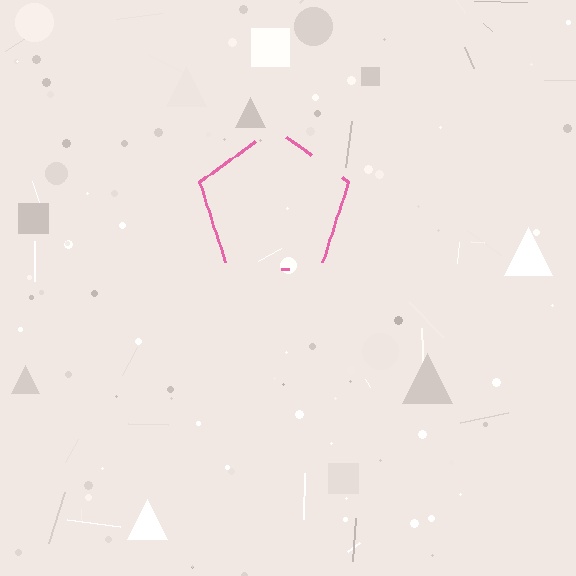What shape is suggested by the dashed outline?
The dashed outline suggests a pentagon.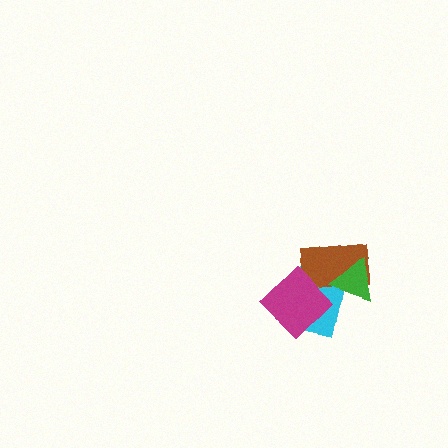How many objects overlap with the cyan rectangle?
3 objects overlap with the cyan rectangle.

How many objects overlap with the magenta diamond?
2 objects overlap with the magenta diamond.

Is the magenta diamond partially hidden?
No, no other shape covers it.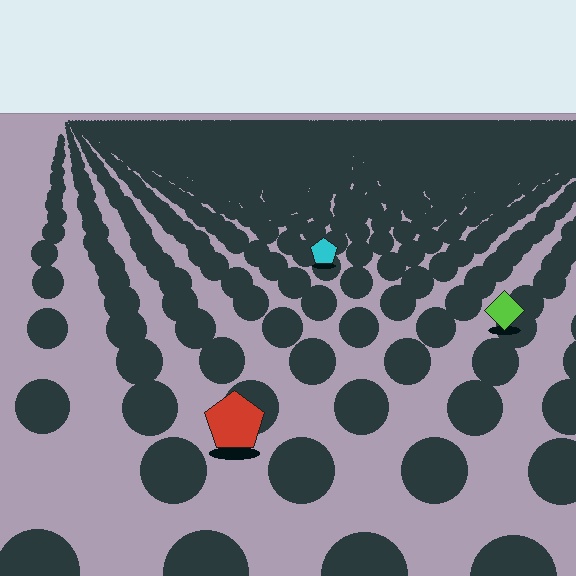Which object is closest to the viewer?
The red pentagon is closest. The texture marks near it are larger and more spread out.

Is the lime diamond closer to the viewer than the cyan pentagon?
Yes. The lime diamond is closer — you can tell from the texture gradient: the ground texture is coarser near it.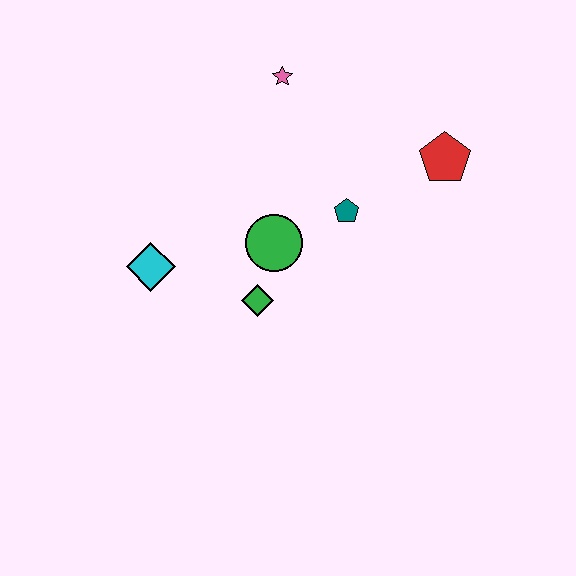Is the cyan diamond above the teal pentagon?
No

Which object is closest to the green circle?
The green diamond is closest to the green circle.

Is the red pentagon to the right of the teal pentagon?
Yes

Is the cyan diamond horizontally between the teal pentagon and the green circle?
No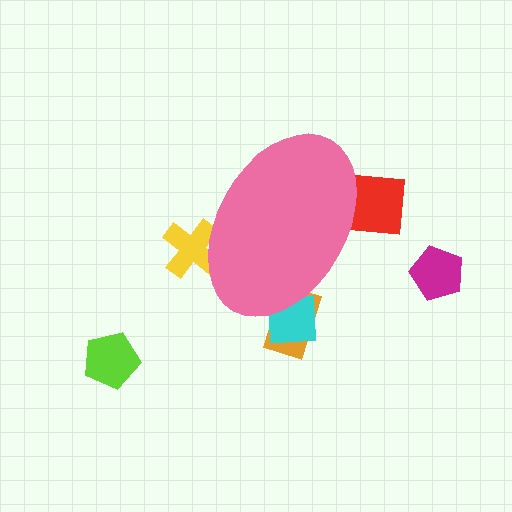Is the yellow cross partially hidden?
Yes, the yellow cross is partially hidden behind the pink ellipse.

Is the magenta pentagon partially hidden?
No, the magenta pentagon is fully visible.